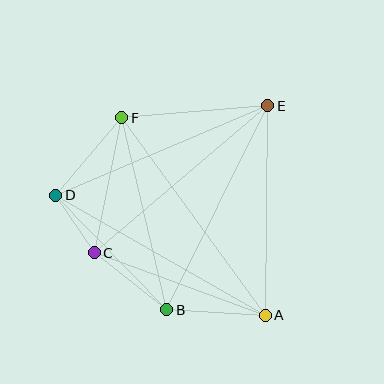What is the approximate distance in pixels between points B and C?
The distance between B and C is approximately 92 pixels.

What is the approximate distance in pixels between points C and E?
The distance between C and E is approximately 228 pixels.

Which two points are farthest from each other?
Points A and F are farthest from each other.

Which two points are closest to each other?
Points C and D are closest to each other.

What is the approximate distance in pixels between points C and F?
The distance between C and F is approximately 138 pixels.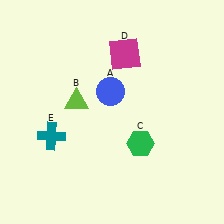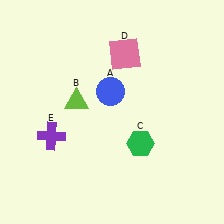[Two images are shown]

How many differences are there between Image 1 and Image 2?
There are 2 differences between the two images.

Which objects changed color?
D changed from magenta to pink. E changed from teal to purple.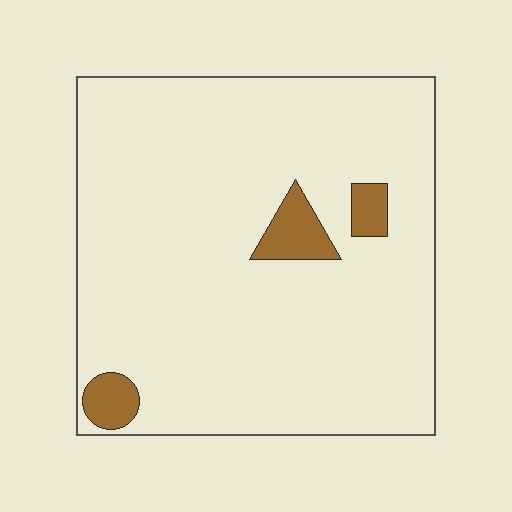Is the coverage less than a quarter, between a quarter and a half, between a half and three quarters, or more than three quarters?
Less than a quarter.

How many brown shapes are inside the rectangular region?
3.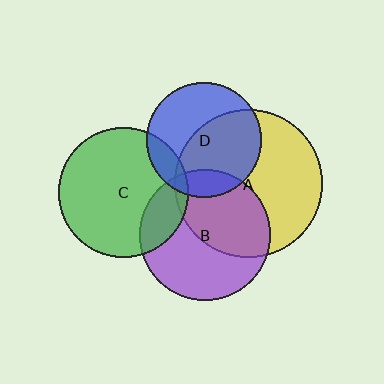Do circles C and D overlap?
Yes.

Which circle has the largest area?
Circle A (yellow).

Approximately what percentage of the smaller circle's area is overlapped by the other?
Approximately 15%.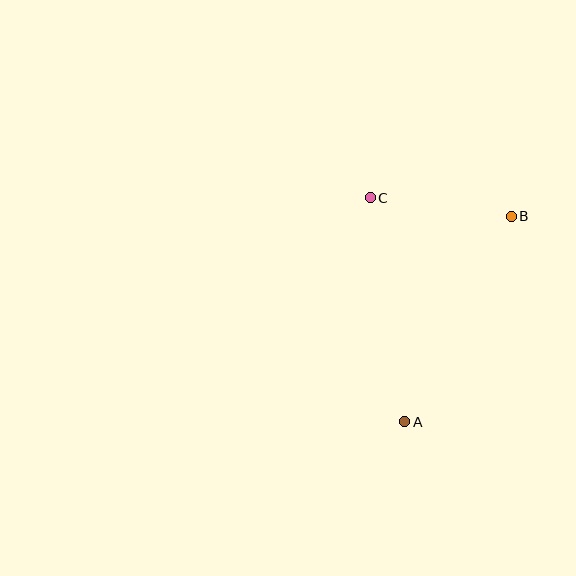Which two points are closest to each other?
Points B and C are closest to each other.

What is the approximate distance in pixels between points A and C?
The distance between A and C is approximately 227 pixels.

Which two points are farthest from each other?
Points A and B are farthest from each other.